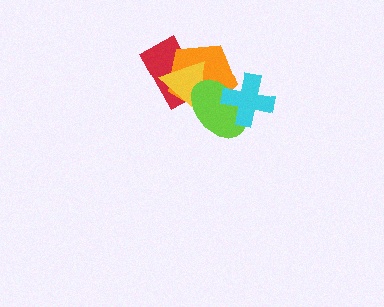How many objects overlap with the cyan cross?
2 objects overlap with the cyan cross.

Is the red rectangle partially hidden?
Yes, it is partially covered by another shape.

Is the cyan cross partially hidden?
No, no other shape covers it.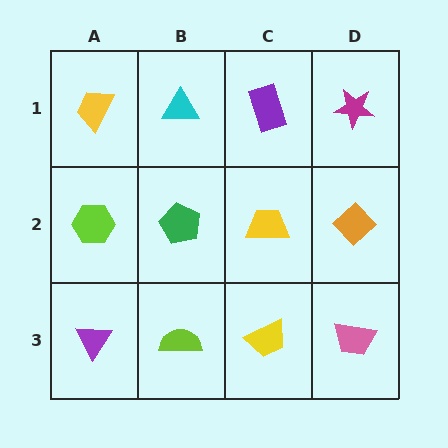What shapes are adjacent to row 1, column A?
A lime hexagon (row 2, column A), a cyan triangle (row 1, column B).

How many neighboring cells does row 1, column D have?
2.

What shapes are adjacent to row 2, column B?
A cyan triangle (row 1, column B), a lime semicircle (row 3, column B), a lime hexagon (row 2, column A), a yellow trapezoid (row 2, column C).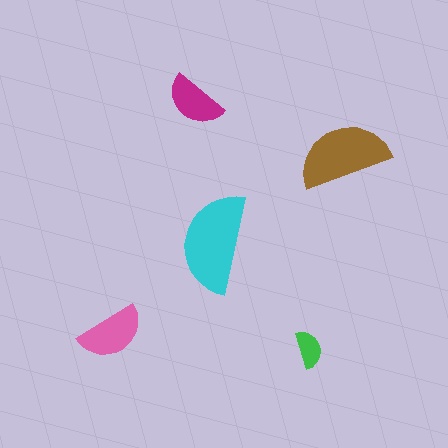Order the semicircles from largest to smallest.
the cyan one, the brown one, the pink one, the magenta one, the green one.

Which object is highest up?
The magenta semicircle is topmost.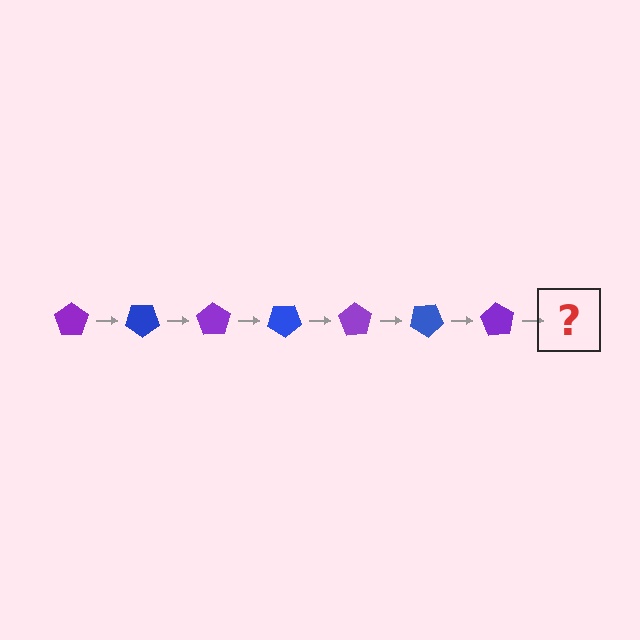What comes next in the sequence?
The next element should be a blue pentagon, rotated 245 degrees from the start.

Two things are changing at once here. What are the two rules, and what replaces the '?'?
The two rules are that it rotates 35 degrees each step and the color cycles through purple and blue. The '?' should be a blue pentagon, rotated 245 degrees from the start.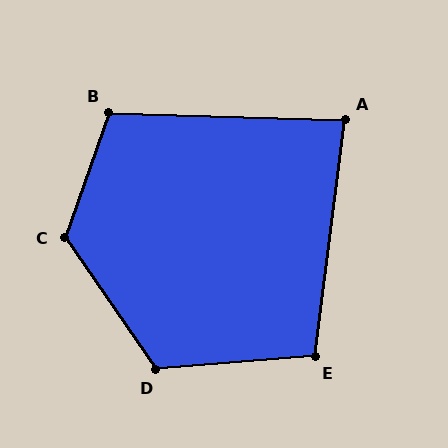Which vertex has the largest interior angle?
C, at approximately 126 degrees.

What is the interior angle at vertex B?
Approximately 108 degrees (obtuse).